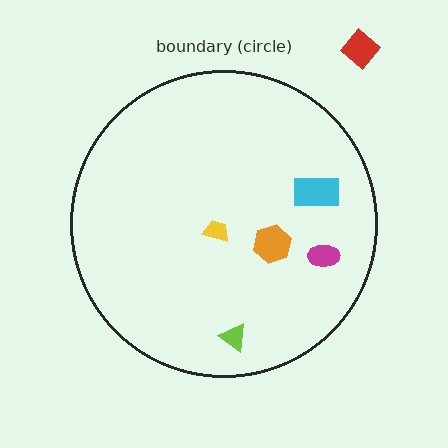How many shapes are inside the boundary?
5 inside, 1 outside.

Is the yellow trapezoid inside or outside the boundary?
Inside.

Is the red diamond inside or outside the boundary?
Outside.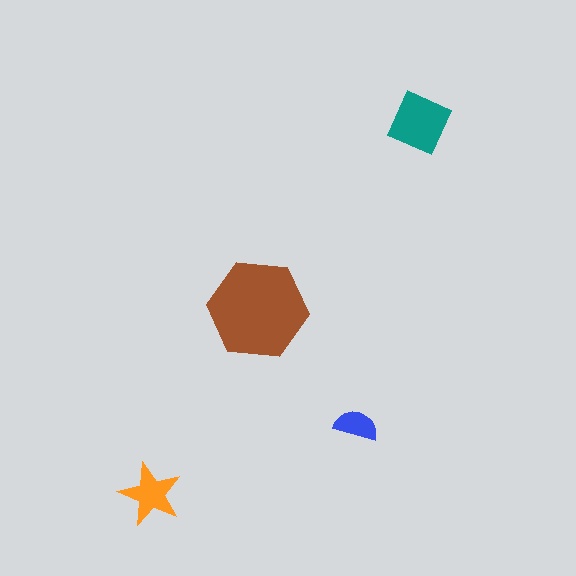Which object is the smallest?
The blue semicircle.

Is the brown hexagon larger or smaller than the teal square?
Larger.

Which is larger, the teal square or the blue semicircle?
The teal square.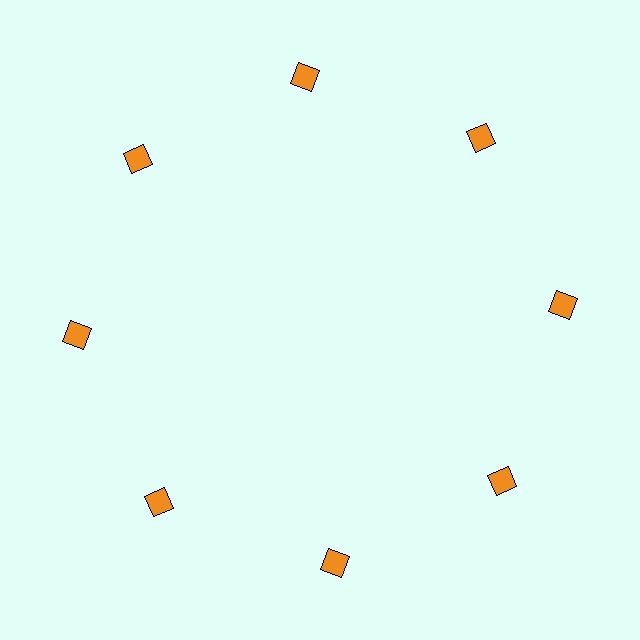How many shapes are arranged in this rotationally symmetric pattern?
There are 8 shapes, arranged in 8 groups of 1.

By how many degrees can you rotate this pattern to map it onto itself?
The pattern maps onto itself every 45 degrees of rotation.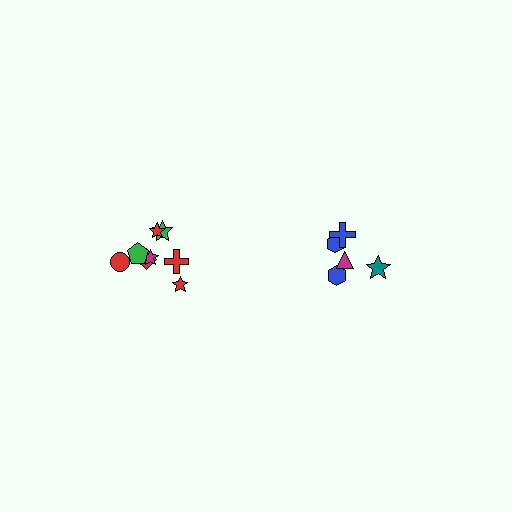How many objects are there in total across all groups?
There are 13 objects.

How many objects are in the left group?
There are 8 objects.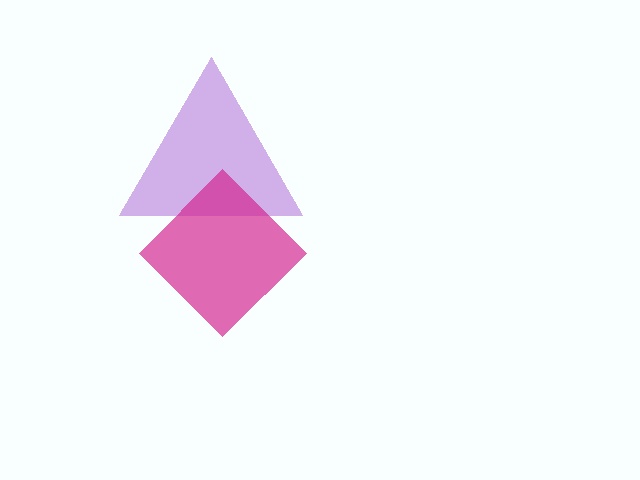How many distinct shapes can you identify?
There are 2 distinct shapes: a purple triangle, a magenta diamond.